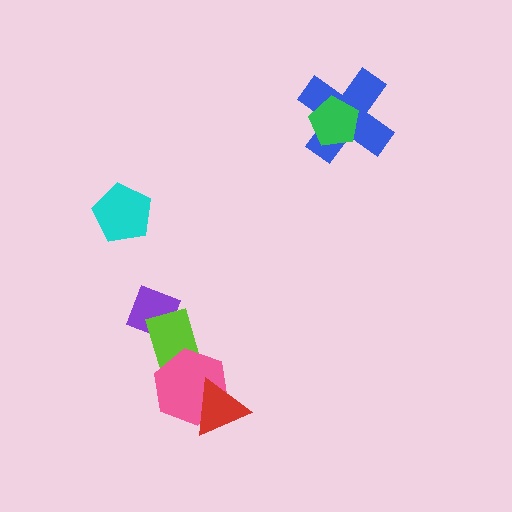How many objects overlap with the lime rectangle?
2 objects overlap with the lime rectangle.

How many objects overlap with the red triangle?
1 object overlaps with the red triangle.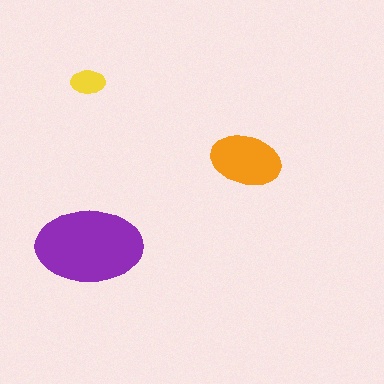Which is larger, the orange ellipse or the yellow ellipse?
The orange one.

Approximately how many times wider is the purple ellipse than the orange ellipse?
About 1.5 times wider.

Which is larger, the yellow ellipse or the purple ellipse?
The purple one.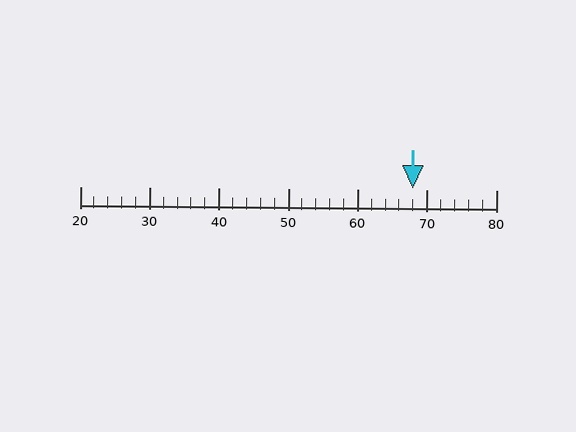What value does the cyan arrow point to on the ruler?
The cyan arrow points to approximately 68.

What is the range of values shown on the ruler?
The ruler shows values from 20 to 80.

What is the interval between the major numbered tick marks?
The major tick marks are spaced 10 units apart.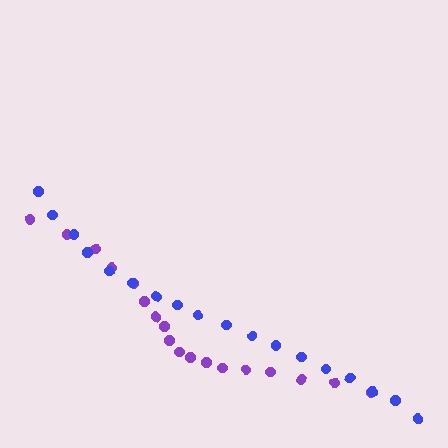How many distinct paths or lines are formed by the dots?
There are 2 distinct paths.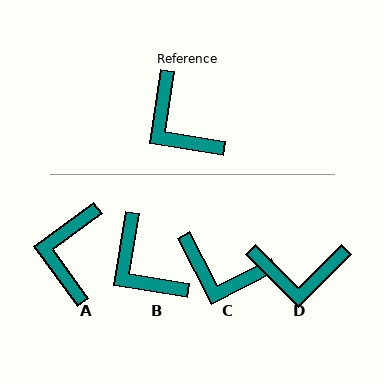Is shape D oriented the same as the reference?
No, it is off by about 54 degrees.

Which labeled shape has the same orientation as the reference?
B.